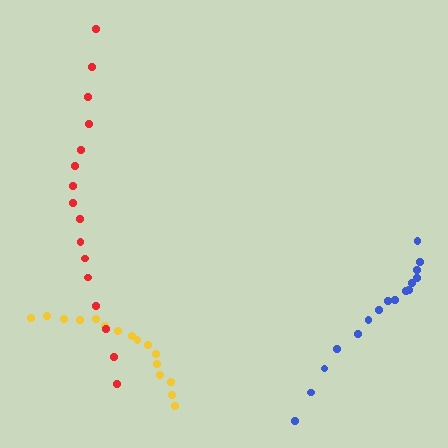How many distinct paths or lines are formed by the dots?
There are 3 distinct paths.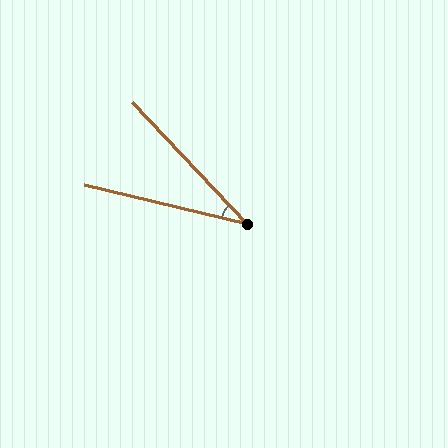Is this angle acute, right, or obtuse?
It is acute.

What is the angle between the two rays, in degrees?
Approximately 33 degrees.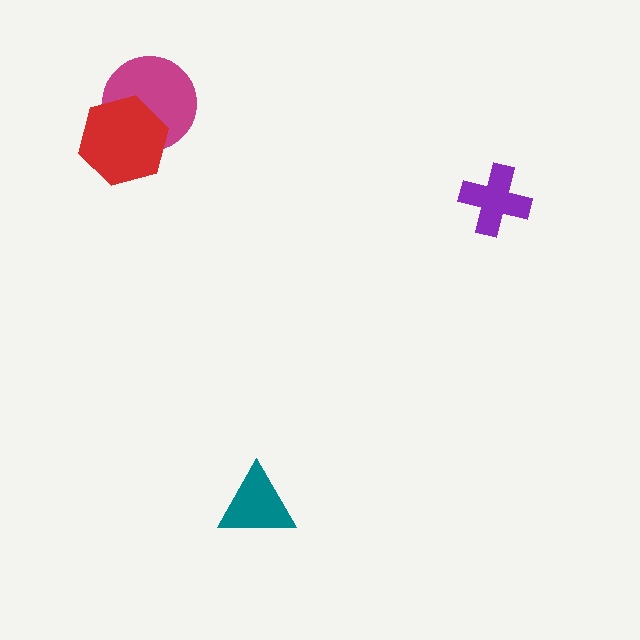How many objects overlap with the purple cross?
0 objects overlap with the purple cross.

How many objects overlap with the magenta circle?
1 object overlaps with the magenta circle.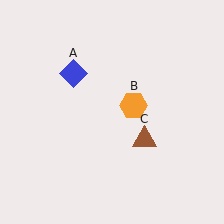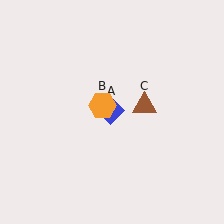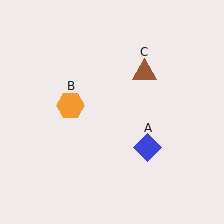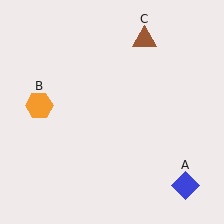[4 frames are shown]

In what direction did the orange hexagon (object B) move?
The orange hexagon (object B) moved left.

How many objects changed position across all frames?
3 objects changed position: blue diamond (object A), orange hexagon (object B), brown triangle (object C).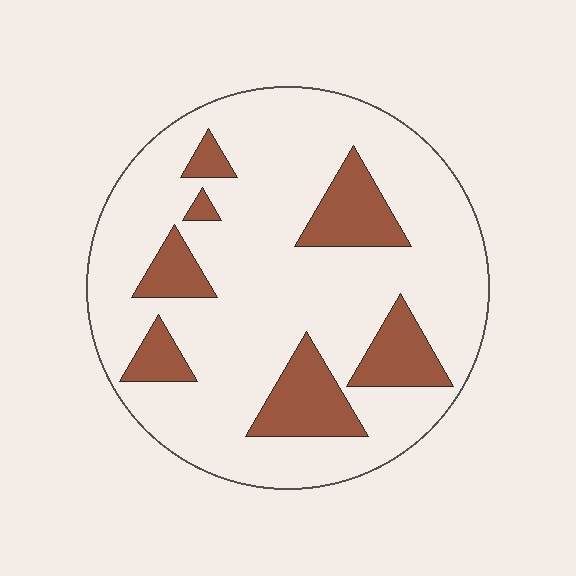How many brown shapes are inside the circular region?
7.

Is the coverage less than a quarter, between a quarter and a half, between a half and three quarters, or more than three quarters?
Less than a quarter.